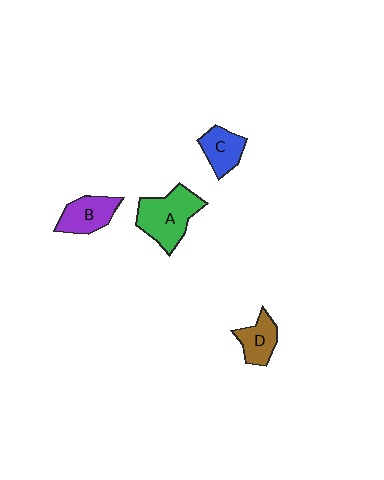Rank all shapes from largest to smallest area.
From largest to smallest: A (green), B (purple), C (blue), D (brown).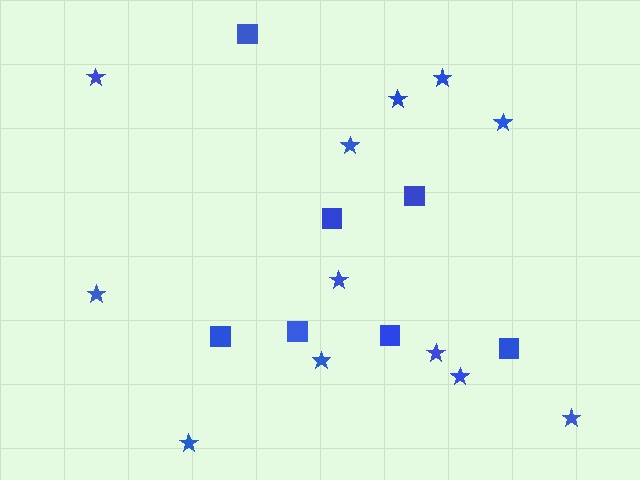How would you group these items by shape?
There are 2 groups: one group of squares (7) and one group of stars (12).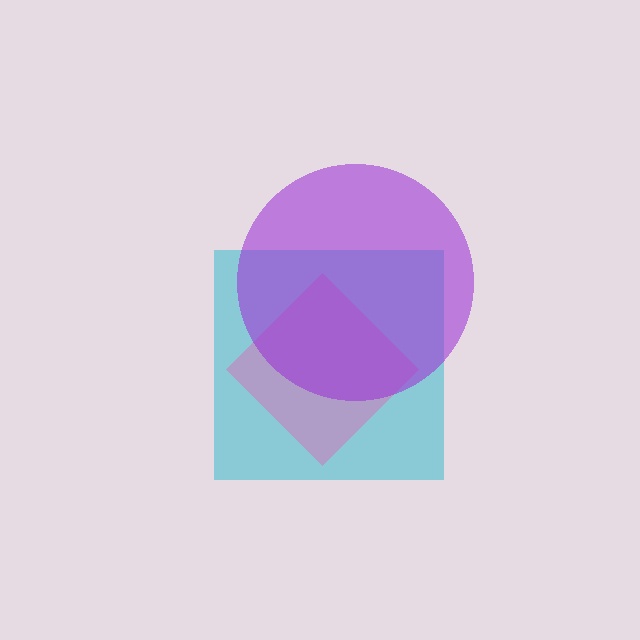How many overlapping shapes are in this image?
There are 3 overlapping shapes in the image.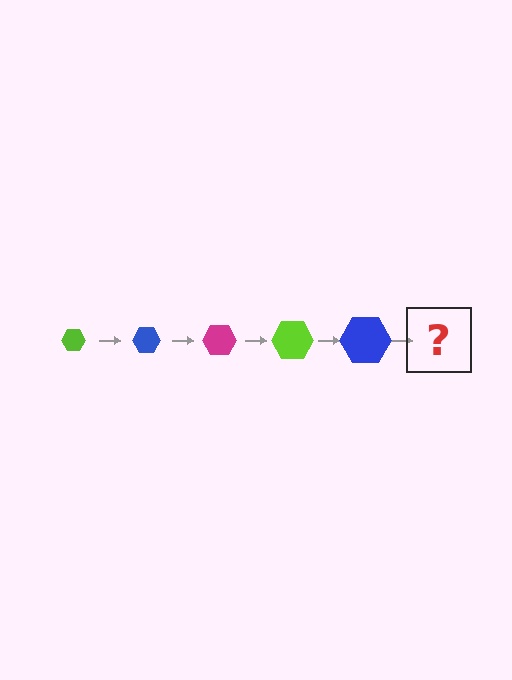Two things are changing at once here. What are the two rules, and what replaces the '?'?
The two rules are that the hexagon grows larger each step and the color cycles through lime, blue, and magenta. The '?' should be a magenta hexagon, larger than the previous one.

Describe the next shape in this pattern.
It should be a magenta hexagon, larger than the previous one.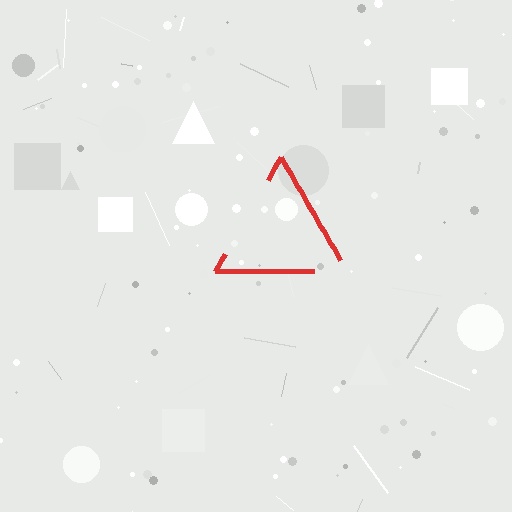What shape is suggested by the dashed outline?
The dashed outline suggests a triangle.